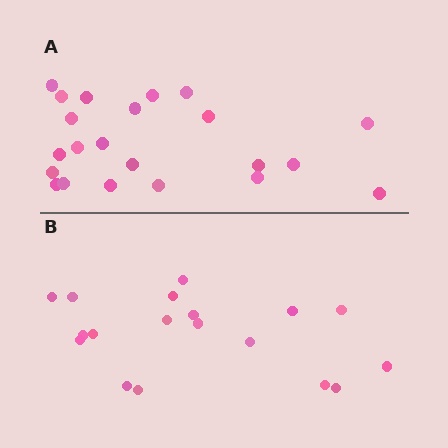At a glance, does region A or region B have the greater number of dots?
Region A (the top region) has more dots.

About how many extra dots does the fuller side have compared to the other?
Region A has about 4 more dots than region B.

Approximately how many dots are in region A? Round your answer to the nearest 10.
About 20 dots. (The exact count is 22, which rounds to 20.)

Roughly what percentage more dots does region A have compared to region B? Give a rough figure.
About 20% more.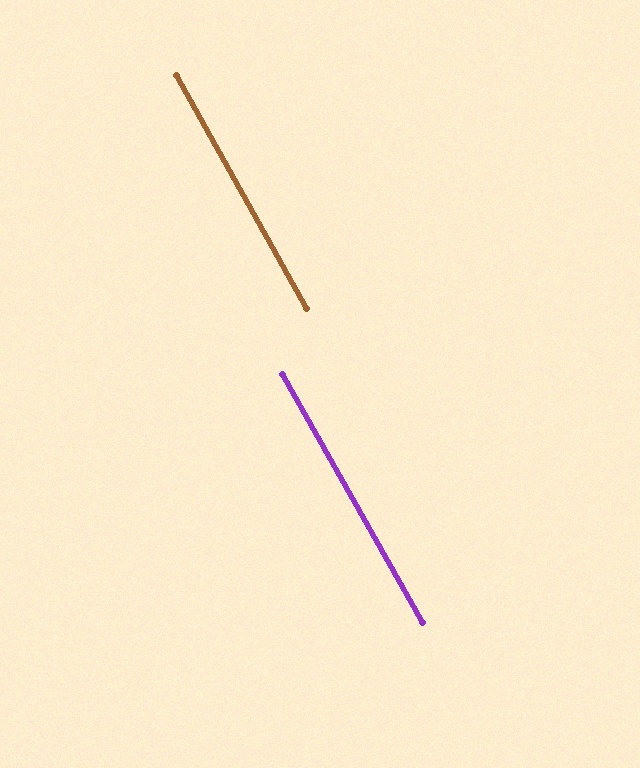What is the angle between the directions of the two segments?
Approximately 0 degrees.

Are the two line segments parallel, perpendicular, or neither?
Parallel — their directions differ by only 0.2°.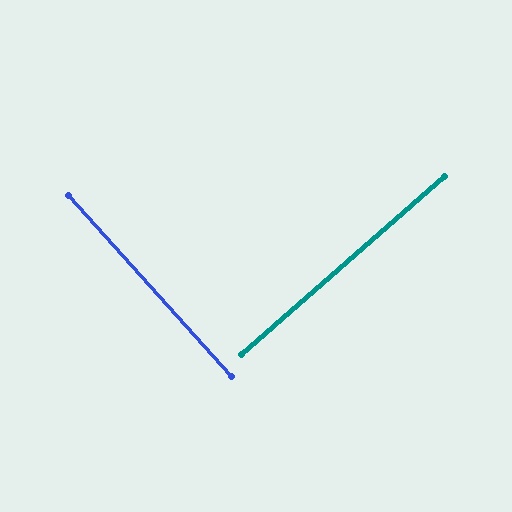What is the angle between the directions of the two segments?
Approximately 89 degrees.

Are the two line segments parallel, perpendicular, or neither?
Perpendicular — they meet at approximately 89°.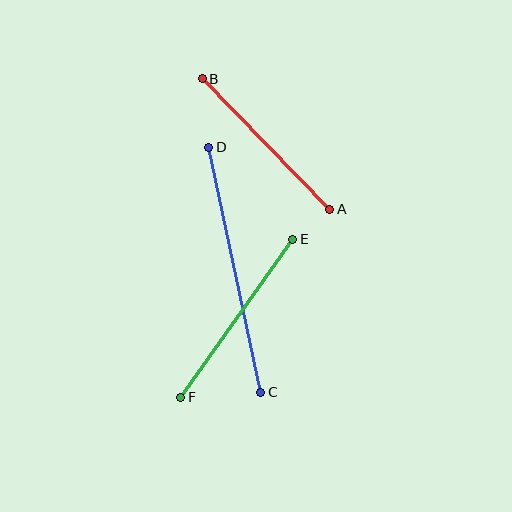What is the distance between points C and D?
The distance is approximately 251 pixels.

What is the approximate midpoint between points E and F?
The midpoint is at approximately (237, 318) pixels.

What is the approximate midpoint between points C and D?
The midpoint is at approximately (235, 270) pixels.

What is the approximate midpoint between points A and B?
The midpoint is at approximately (266, 144) pixels.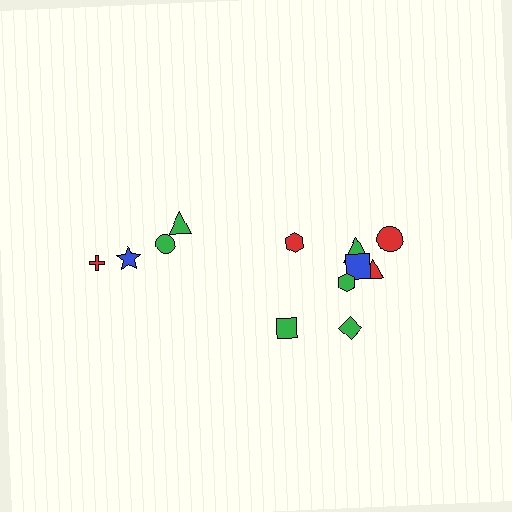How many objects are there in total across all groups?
There are 12 objects.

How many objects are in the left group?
There are 4 objects.